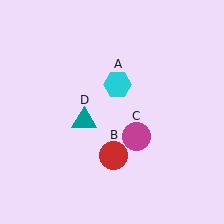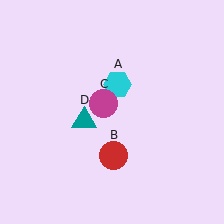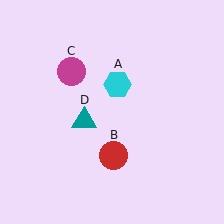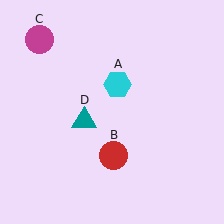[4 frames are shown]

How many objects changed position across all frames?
1 object changed position: magenta circle (object C).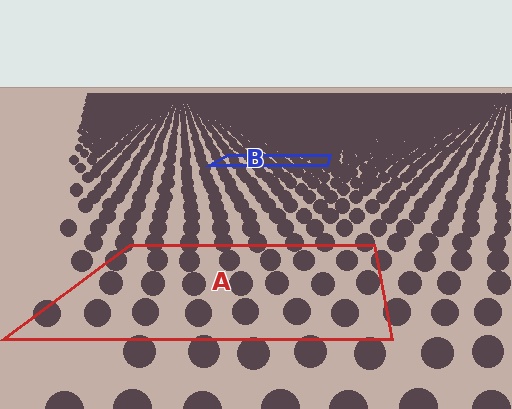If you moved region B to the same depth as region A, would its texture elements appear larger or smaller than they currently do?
They would appear larger. At a closer depth, the same texture elements are projected at a bigger on-screen size.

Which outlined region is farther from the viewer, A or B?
Region B is farther from the viewer — the texture elements inside it appear smaller and more densely packed.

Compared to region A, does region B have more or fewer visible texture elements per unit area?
Region B has more texture elements per unit area — they are packed more densely because it is farther away.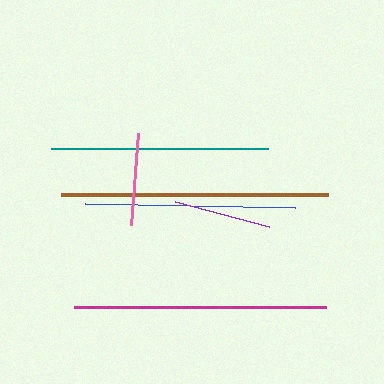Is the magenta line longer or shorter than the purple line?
The magenta line is longer than the purple line.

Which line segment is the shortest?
The pink line is the shortest at approximately 92 pixels.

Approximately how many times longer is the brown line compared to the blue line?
The brown line is approximately 1.3 times the length of the blue line.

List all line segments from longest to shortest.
From longest to shortest: brown, magenta, teal, blue, purple, pink.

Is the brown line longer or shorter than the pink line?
The brown line is longer than the pink line.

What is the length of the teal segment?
The teal segment is approximately 217 pixels long.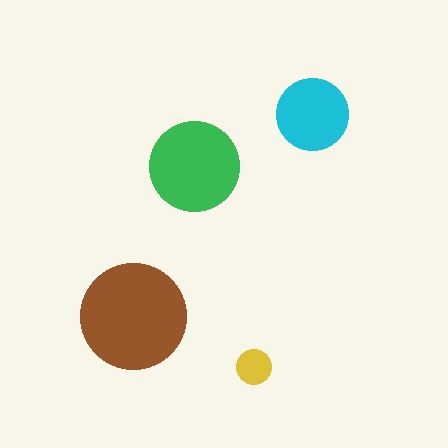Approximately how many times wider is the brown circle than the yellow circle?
About 3 times wider.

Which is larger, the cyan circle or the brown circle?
The brown one.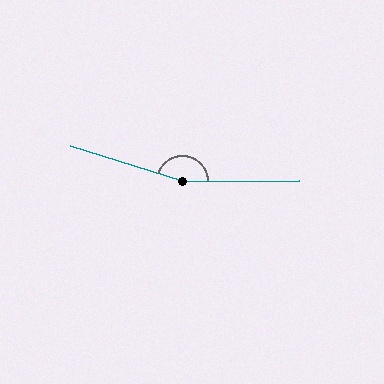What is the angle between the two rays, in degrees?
Approximately 162 degrees.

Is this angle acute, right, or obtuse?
It is obtuse.